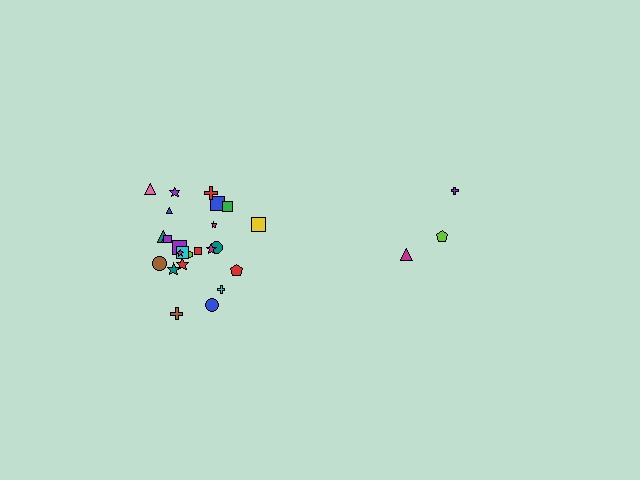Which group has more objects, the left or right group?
The left group.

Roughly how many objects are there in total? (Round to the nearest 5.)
Roughly 30 objects in total.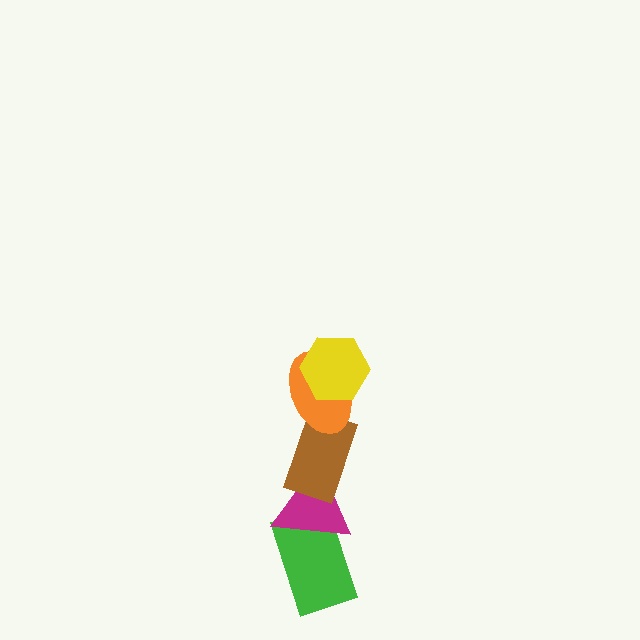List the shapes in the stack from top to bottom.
From top to bottom: the yellow hexagon, the orange ellipse, the brown rectangle, the magenta triangle, the green rectangle.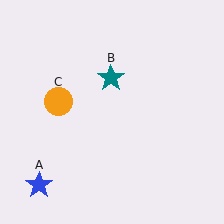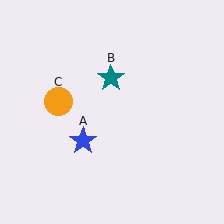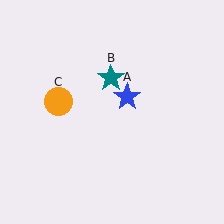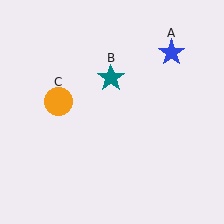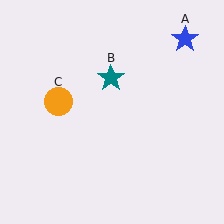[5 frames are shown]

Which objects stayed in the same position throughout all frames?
Teal star (object B) and orange circle (object C) remained stationary.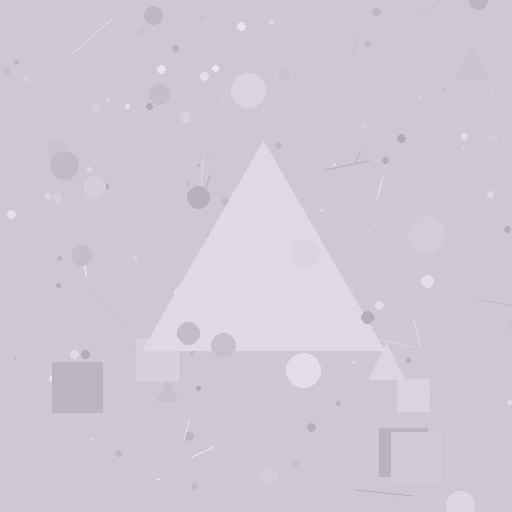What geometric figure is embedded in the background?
A triangle is embedded in the background.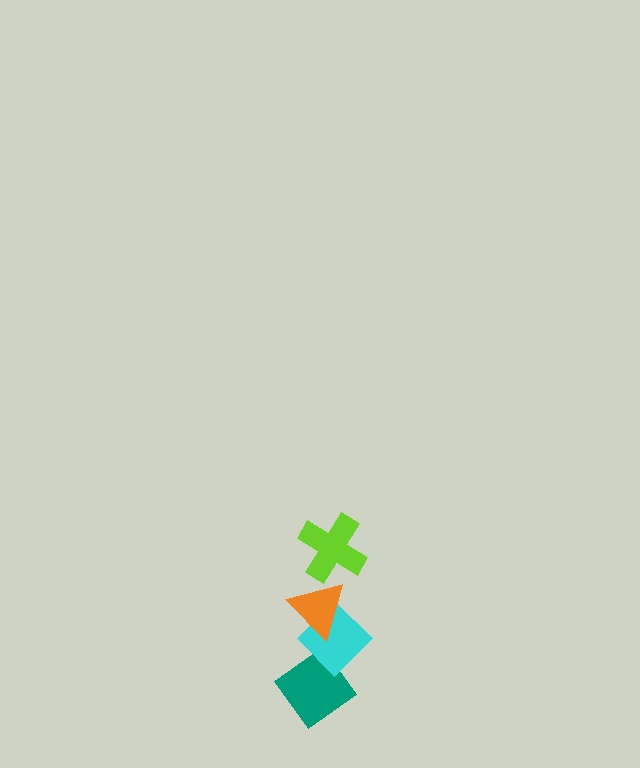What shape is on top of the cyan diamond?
The orange triangle is on top of the cyan diamond.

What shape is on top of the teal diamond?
The cyan diamond is on top of the teal diamond.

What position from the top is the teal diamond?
The teal diamond is 4th from the top.